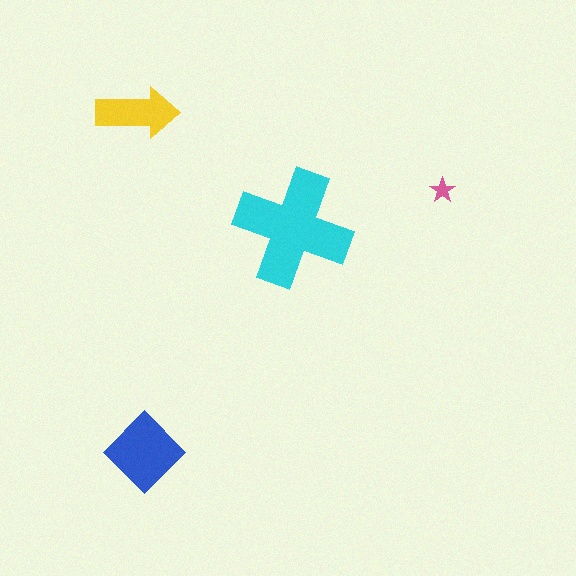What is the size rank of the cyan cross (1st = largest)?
1st.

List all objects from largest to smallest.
The cyan cross, the blue diamond, the yellow arrow, the pink star.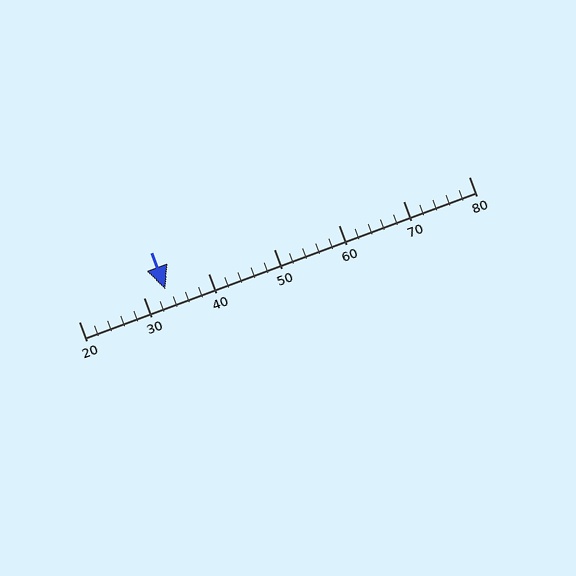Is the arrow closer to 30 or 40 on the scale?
The arrow is closer to 30.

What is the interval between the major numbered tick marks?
The major tick marks are spaced 10 units apart.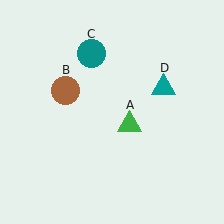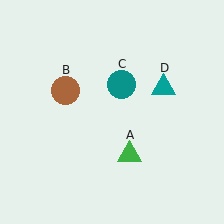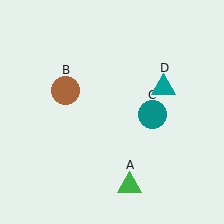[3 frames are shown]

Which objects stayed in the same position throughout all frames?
Brown circle (object B) and teal triangle (object D) remained stationary.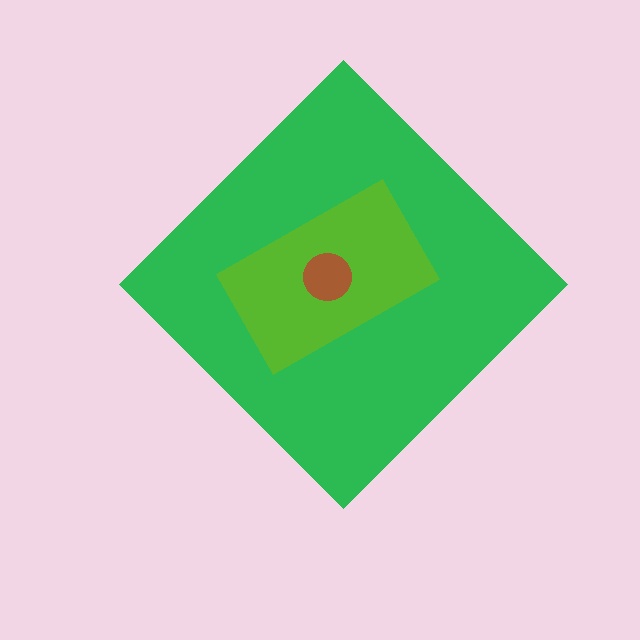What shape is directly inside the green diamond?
The lime rectangle.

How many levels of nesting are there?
3.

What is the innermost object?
The brown circle.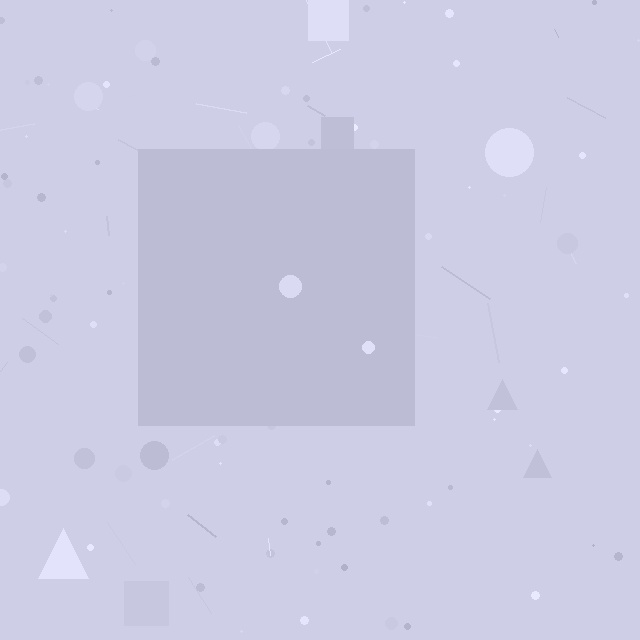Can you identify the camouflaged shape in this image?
The camouflaged shape is a square.